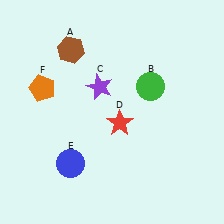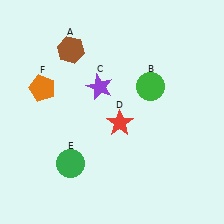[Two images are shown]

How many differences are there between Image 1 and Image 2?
There is 1 difference between the two images.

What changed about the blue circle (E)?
In Image 1, E is blue. In Image 2, it changed to green.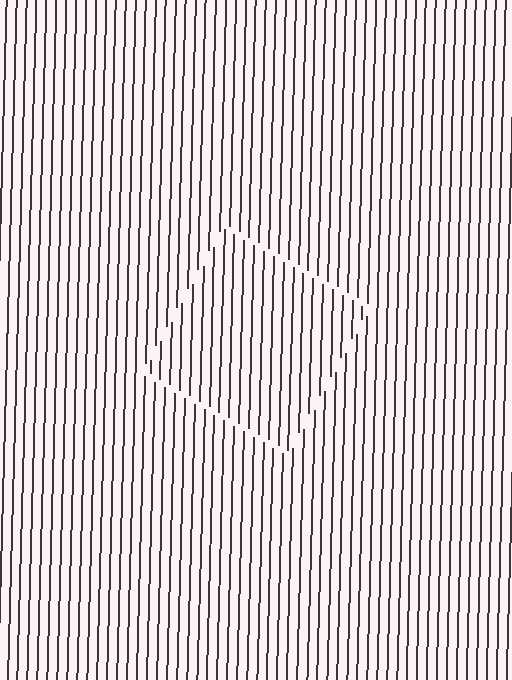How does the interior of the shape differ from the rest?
The interior of the shape contains the same grating, shifted by half a period — the contour is defined by the phase discontinuity where line-ends from the inner and outer gratings abut.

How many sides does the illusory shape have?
4 sides — the line-ends trace a square.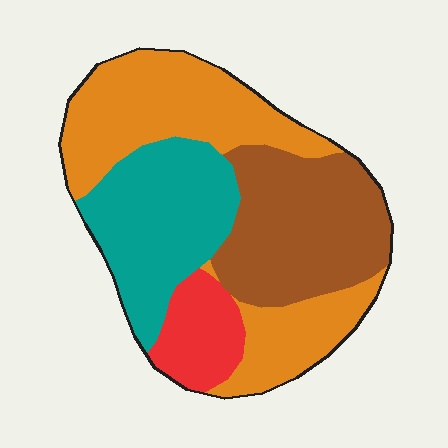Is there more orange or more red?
Orange.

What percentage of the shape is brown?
Brown covers about 30% of the shape.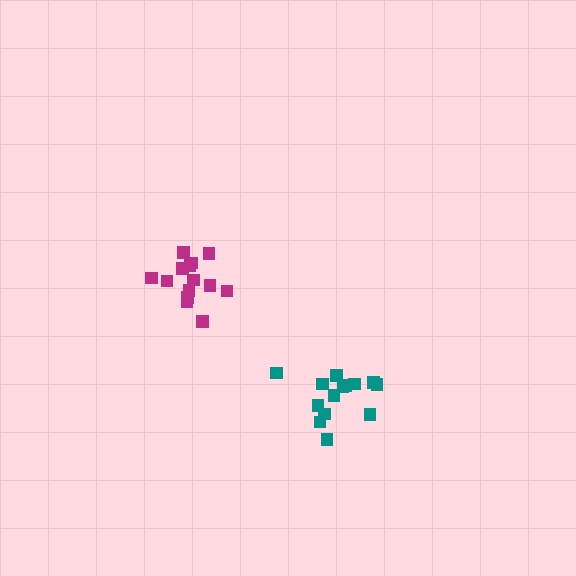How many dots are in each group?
Group 1: 14 dots, Group 2: 14 dots (28 total).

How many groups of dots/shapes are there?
There are 2 groups.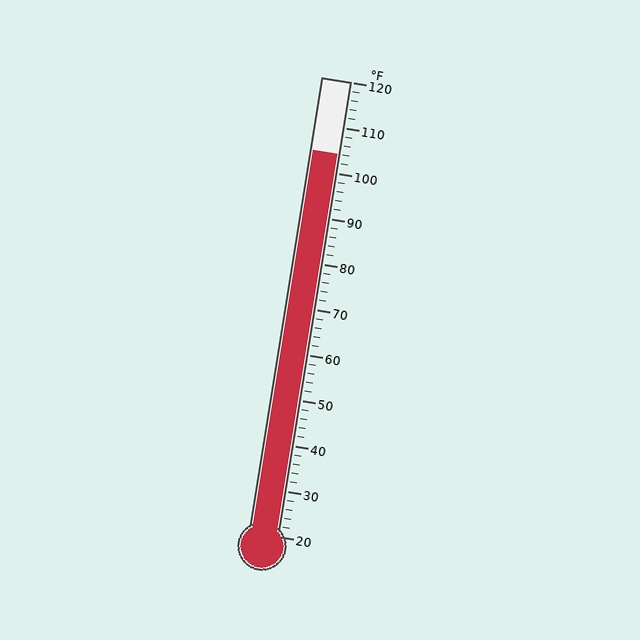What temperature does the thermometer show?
The thermometer shows approximately 104°F.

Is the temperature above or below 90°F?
The temperature is above 90°F.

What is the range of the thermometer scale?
The thermometer scale ranges from 20°F to 120°F.